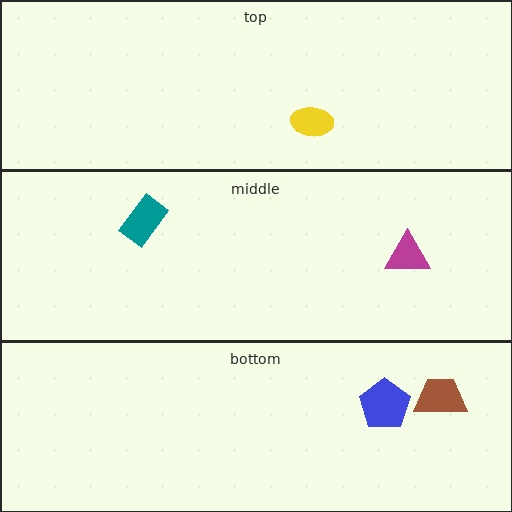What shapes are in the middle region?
The magenta triangle, the teal rectangle.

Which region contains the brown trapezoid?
The bottom region.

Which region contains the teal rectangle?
The middle region.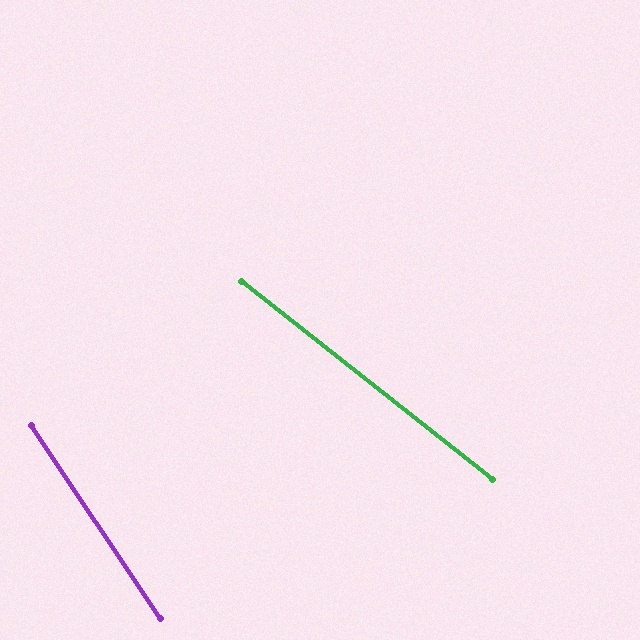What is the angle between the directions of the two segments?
Approximately 18 degrees.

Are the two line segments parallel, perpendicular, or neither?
Neither parallel nor perpendicular — they differ by about 18°.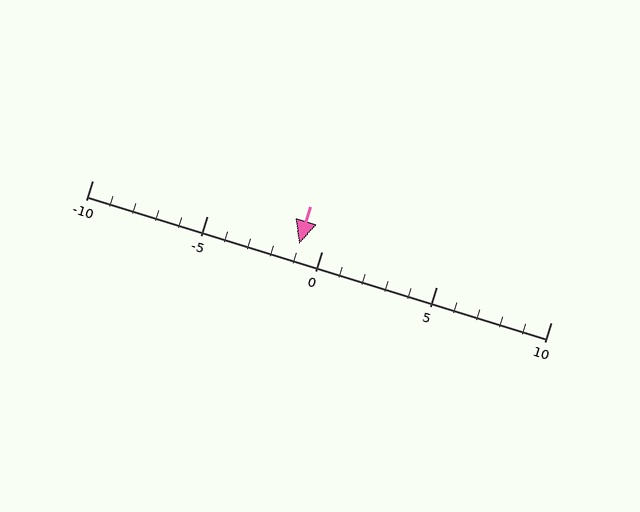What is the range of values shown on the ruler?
The ruler shows values from -10 to 10.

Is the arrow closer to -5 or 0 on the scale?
The arrow is closer to 0.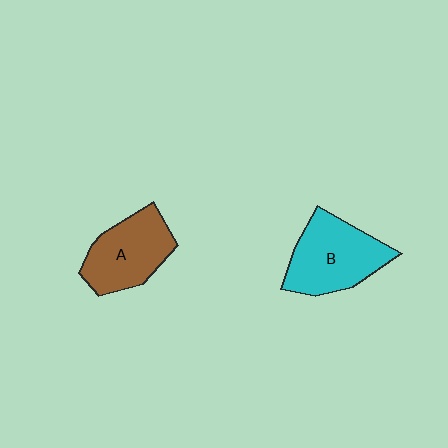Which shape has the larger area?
Shape B (cyan).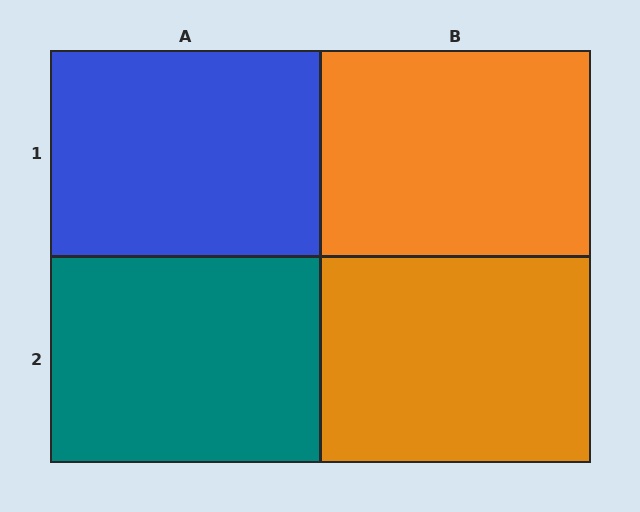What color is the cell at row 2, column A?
Teal.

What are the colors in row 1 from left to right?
Blue, orange.